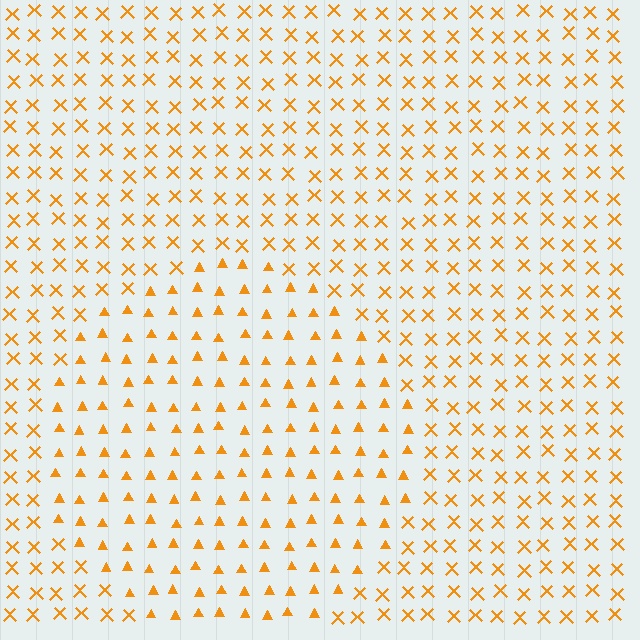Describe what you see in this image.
The image is filled with small orange elements arranged in a uniform grid. A circle-shaped region contains triangles, while the surrounding area contains X marks. The boundary is defined purely by the change in element shape.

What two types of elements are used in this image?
The image uses triangles inside the circle region and X marks outside it.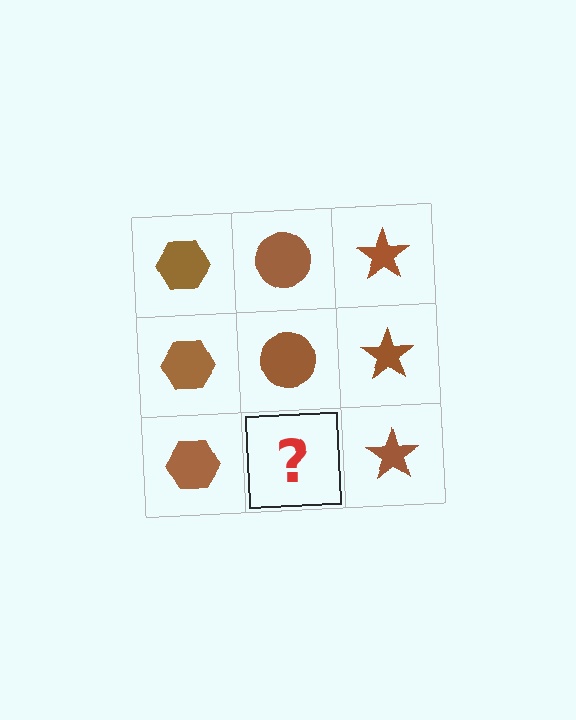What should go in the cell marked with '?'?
The missing cell should contain a brown circle.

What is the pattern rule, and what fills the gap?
The rule is that each column has a consistent shape. The gap should be filled with a brown circle.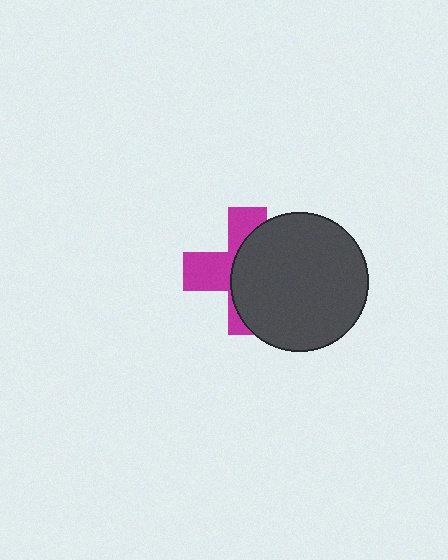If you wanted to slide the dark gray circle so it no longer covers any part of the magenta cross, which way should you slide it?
Slide it right — that is the most direct way to separate the two shapes.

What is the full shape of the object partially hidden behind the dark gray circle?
The partially hidden object is a magenta cross.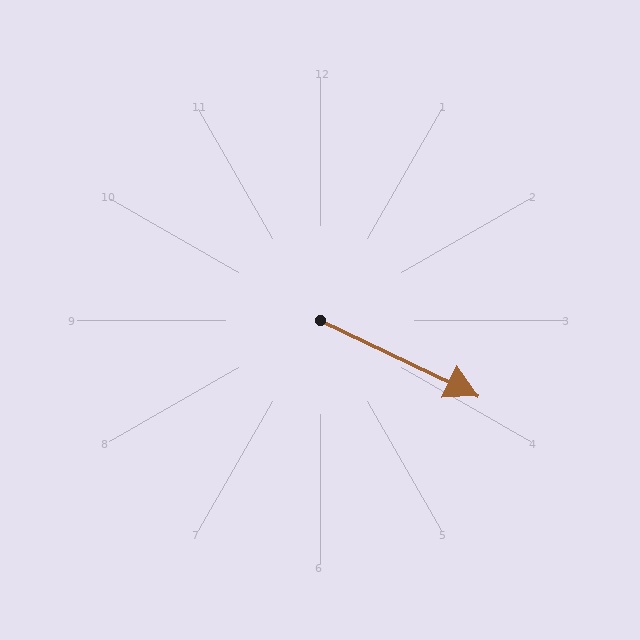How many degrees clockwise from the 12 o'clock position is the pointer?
Approximately 116 degrees.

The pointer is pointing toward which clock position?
Roughly 4 o'clock.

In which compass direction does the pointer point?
Southeast.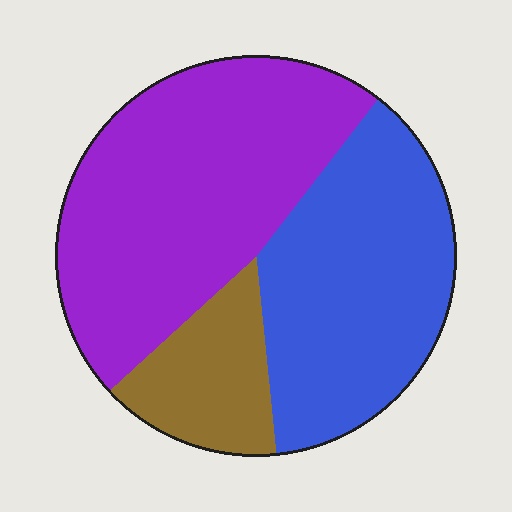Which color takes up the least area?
Brown, at roughly 15%.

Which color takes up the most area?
Purple, at roughly 45%.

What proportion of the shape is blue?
Blue takes up about three eighths (3/8) of the shape.